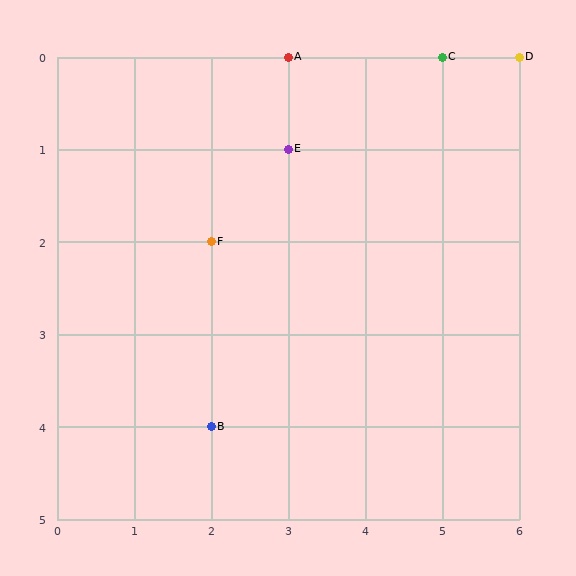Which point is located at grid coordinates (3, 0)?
Point A is at (3, 0).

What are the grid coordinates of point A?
Point A is at grid coordinates (3, 0).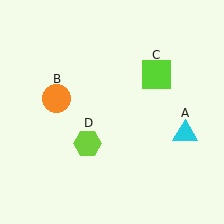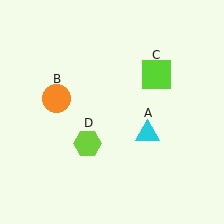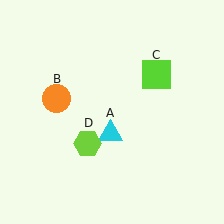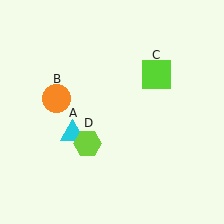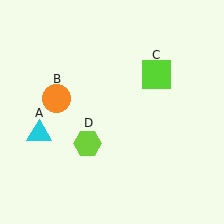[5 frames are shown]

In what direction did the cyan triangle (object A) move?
The cyan triangle (object A) moved left.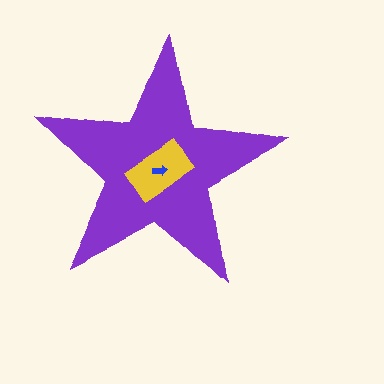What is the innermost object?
The blue arrow.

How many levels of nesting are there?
3.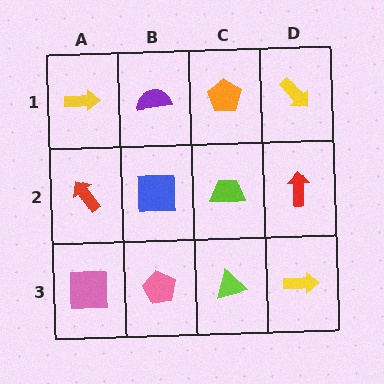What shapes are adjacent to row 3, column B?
A blue square (row 2, column B), a pink square (row 3, column A), a lime triangle (row 3, column C).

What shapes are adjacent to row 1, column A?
A red arrow (row 2, column A), a purple semicircle (row 1, column B).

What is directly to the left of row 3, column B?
A pink square.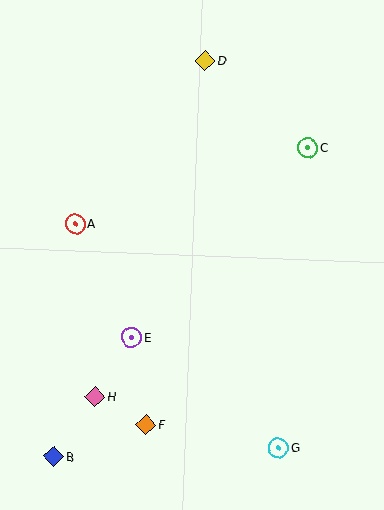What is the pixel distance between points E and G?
The distance between E and G is 184 pixels.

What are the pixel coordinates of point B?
Point B is at (54, 456).